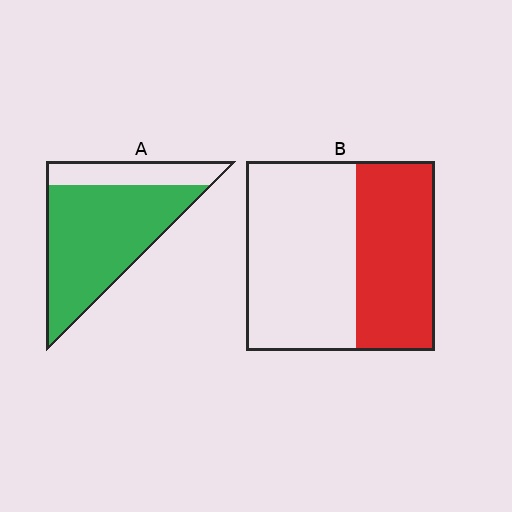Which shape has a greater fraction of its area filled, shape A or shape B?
Shape A.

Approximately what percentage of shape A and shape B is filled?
A is approximately 75% and B is approximately 40%.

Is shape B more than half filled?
No.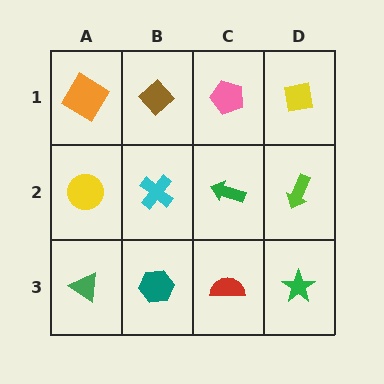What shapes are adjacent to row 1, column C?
A green arrow (row 2, column C), a brown diamond (row 1, column B), a yellow square (row 1, column D).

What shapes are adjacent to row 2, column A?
An orange diamond (row 1, column A), a green triangle (row 3, column A), a cyan cross (row 2, column B).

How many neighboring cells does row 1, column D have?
2.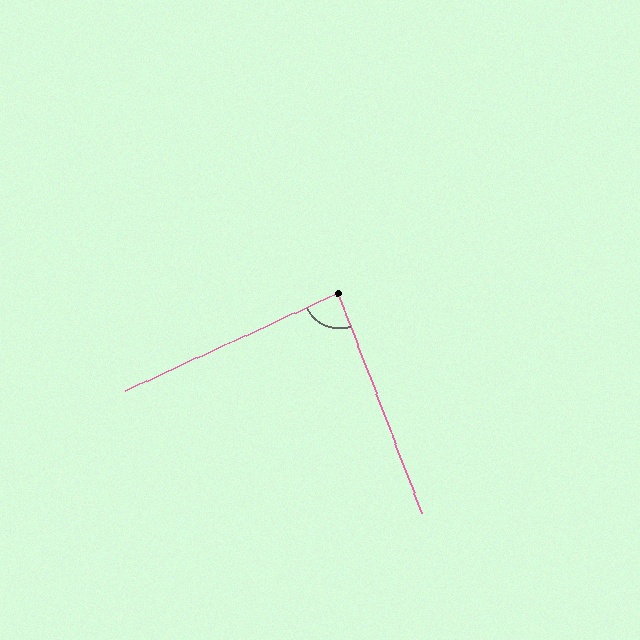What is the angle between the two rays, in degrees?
Approximately 86 degrees.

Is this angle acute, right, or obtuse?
It is approximately a right angle.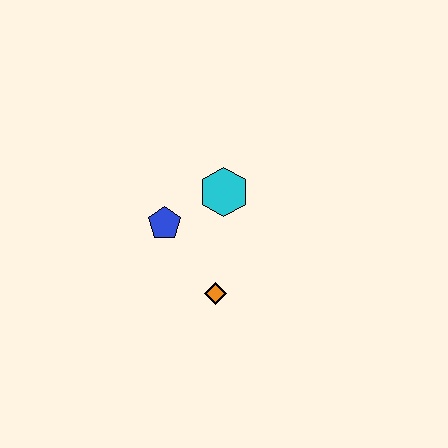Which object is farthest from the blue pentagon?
The orange diamond is farthest from the blue pentagon.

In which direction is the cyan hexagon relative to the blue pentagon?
The cyan hexagon is to the right of the blue pentagon.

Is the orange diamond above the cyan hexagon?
No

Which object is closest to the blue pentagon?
The cyan hexagon is closest to the blue pentagon.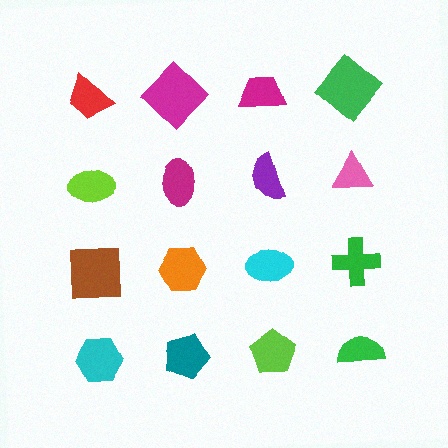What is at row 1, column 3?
A magenta trapezoid.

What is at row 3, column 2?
An orange hexagon.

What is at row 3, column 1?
A brown square.